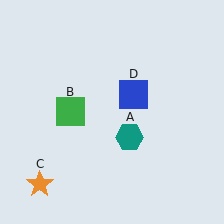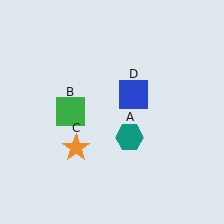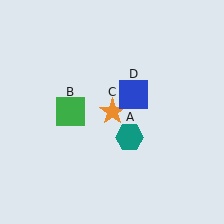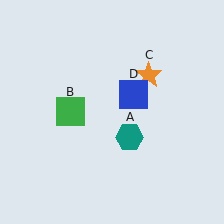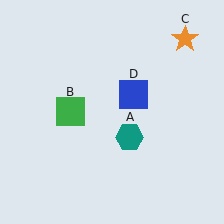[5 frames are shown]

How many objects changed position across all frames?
1 object changed position: orange star (object C).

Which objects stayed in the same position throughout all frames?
Teal hexagon (object A) and green square (object B) and blue square (object D) remained stationary.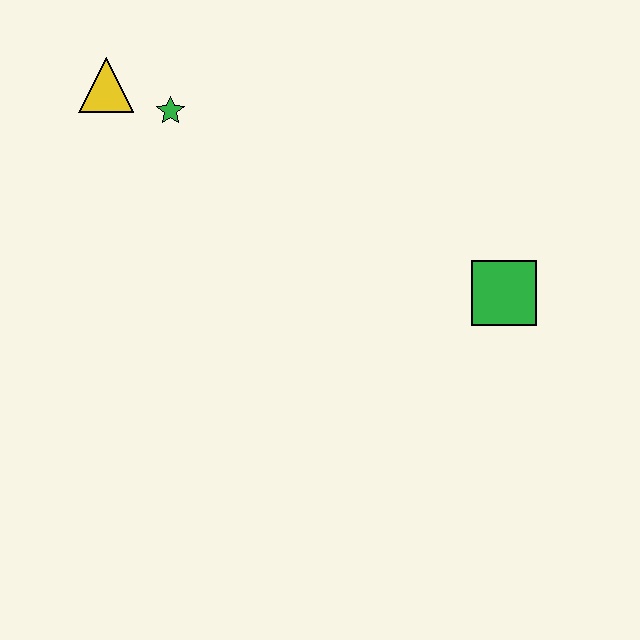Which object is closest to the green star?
The yellow triangle is closest to the green star.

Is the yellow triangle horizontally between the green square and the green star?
No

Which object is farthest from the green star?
The green square is farthest from the green star.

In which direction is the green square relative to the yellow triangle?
The green square is to the right of the yellow triangle.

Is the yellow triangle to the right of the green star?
No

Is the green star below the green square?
No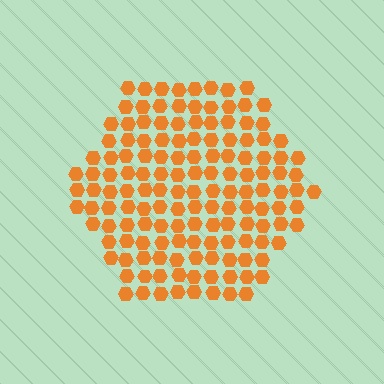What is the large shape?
The large shape is a hexagon.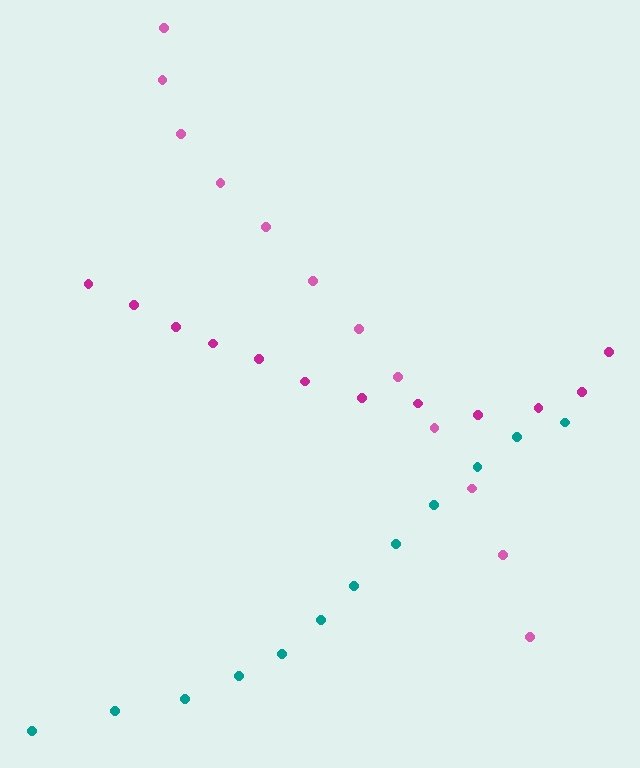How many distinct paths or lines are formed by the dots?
There are 3 distinct paths.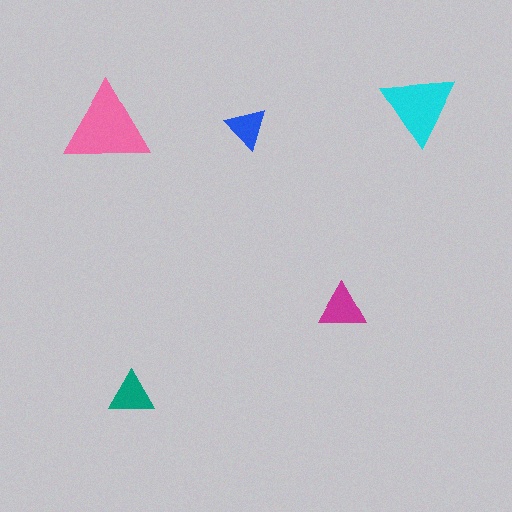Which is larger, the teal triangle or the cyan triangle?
The cyan one.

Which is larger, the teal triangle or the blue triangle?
The teal one.